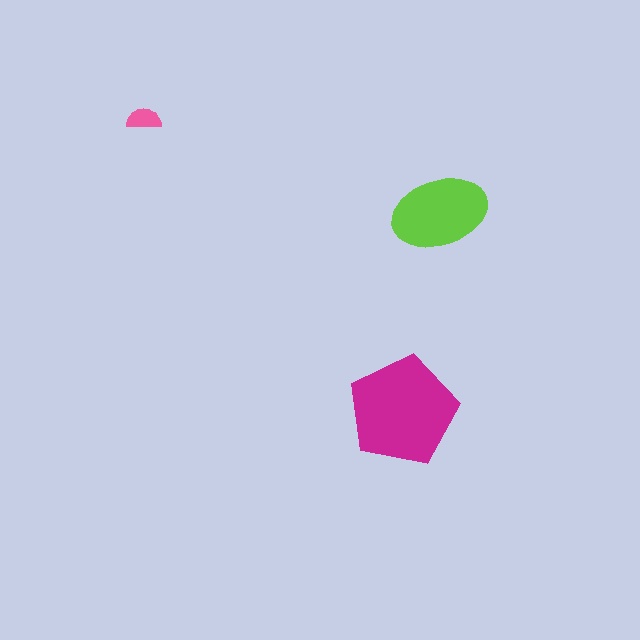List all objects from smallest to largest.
The pink semicircle, the lime ellipse, the magenta pentagon.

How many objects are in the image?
There are 3 objects in the image.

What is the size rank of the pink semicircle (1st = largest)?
3rd.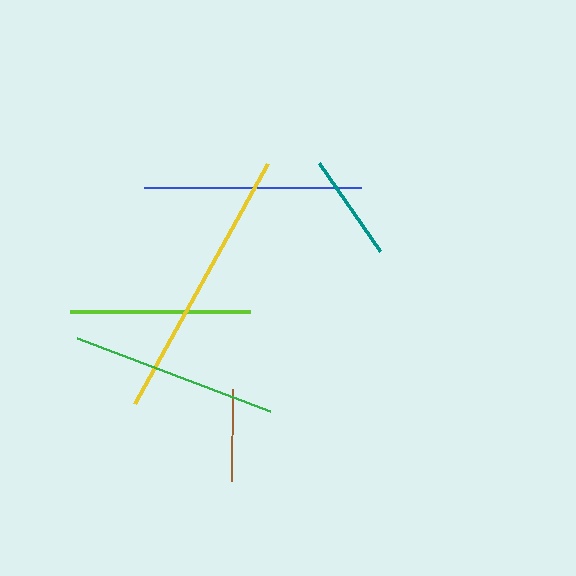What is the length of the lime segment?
The lime segment is approximately 180 pixels long.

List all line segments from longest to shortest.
From longest to shortest: yellow, blue, green, lime, teal, brown.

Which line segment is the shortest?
The brown line is the shortest at approximately 93 pixels.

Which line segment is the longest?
The yellow line is the longest at approximately 275 pixels.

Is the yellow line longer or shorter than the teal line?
The yellow line is longer than the teal line.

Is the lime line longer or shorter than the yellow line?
The yellow line is longer than the lime line.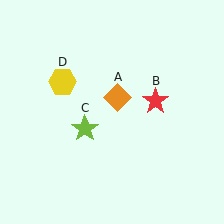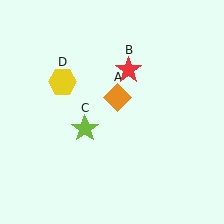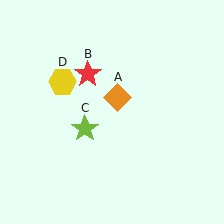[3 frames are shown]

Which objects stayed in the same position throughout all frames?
Orange diamond (object A) and lime star (object C) and yellow hexagon (object D) remained stationary.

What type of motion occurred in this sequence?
The red star (object B) rotated counterclockwise around the center of the scene.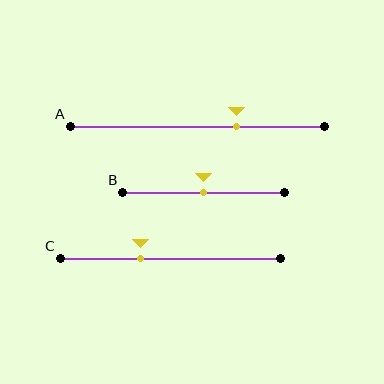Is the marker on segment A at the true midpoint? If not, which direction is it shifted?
No, the marker on segment A is shifted to the right by about 16% of the segment length.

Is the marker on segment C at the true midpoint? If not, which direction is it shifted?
No, the marker on segment C is shifted to the left by about 14% of the segment length.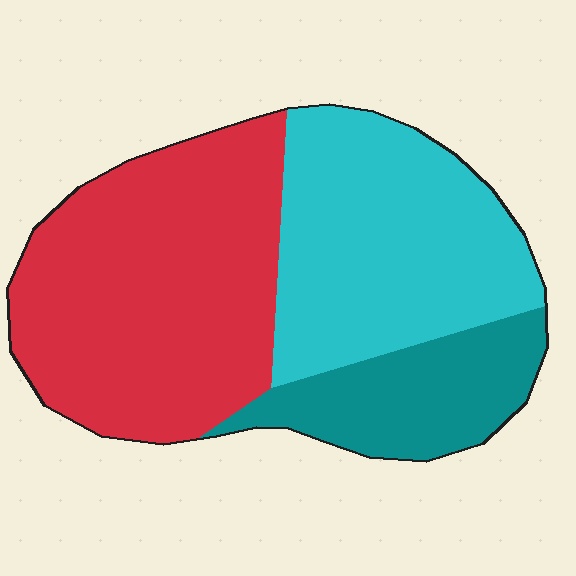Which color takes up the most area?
Red, at roughly 45%.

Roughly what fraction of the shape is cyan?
Cyan covers 36% of the shape.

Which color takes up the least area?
Teal, at roughly 20%.